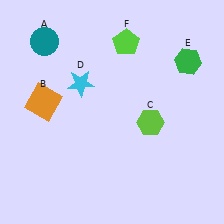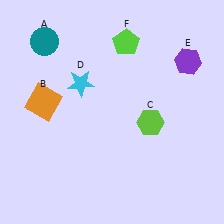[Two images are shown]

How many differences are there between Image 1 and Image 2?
There is 1 difference between the two images.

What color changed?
The hexagon (E) changed from green in Image 1 to purple in Image 2.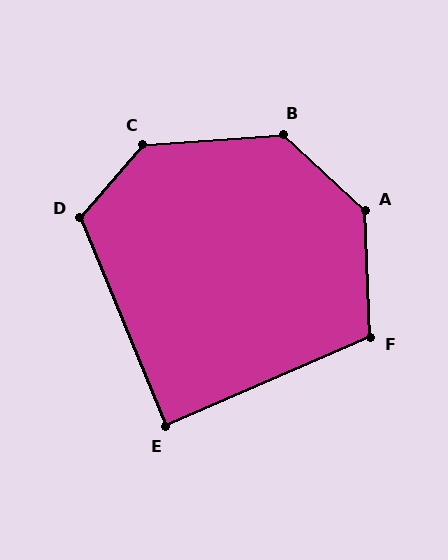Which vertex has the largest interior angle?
C, at approximately 136 degrees.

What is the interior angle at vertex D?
Approximately 116 degrees (obtuse).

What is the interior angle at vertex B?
Approximately 133 degrees (obtuse).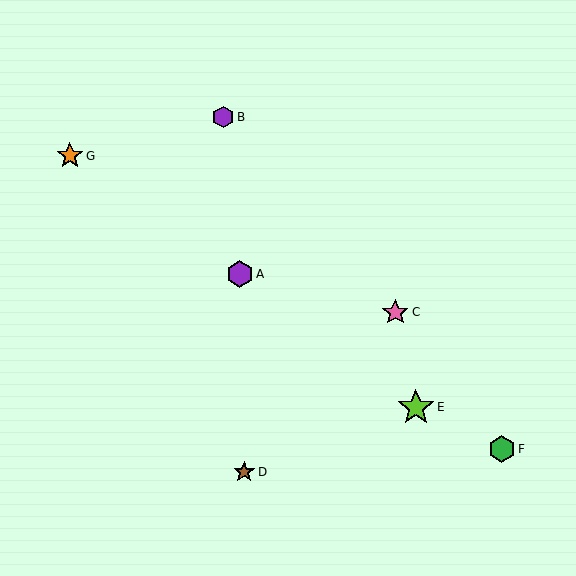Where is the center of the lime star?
The center of the lime star is at (416, 408).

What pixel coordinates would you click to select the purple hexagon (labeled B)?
Click at (223, 117) to select the purple hexagon B.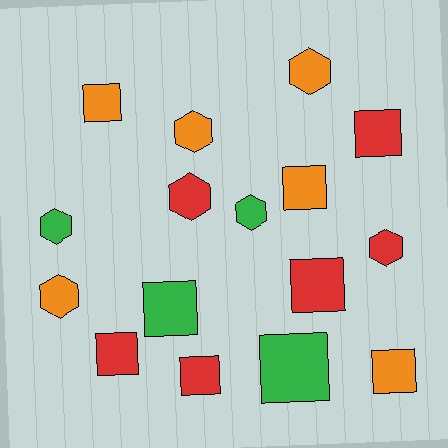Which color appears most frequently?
Orange, with 6 objects.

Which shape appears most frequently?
Square, with 9 objects.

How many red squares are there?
There are 4 red squares.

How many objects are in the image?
There are 16 objects.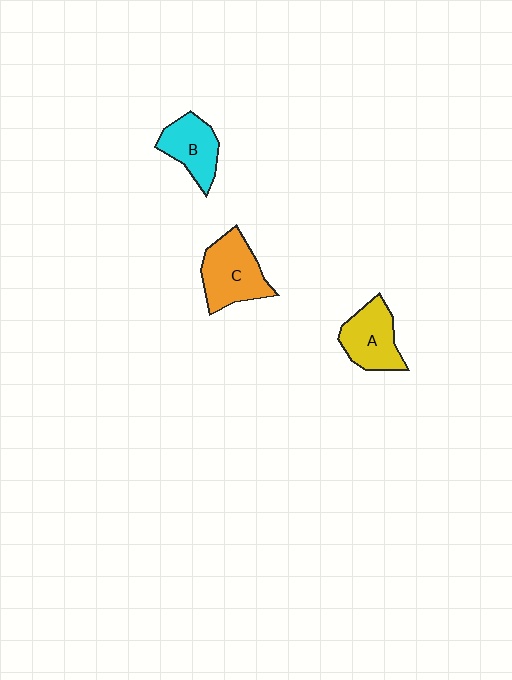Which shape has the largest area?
Shape C (orange).